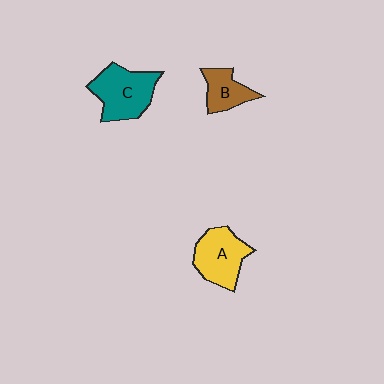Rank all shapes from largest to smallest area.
From largest to smallest: C (teal), A (yellow), B (brown).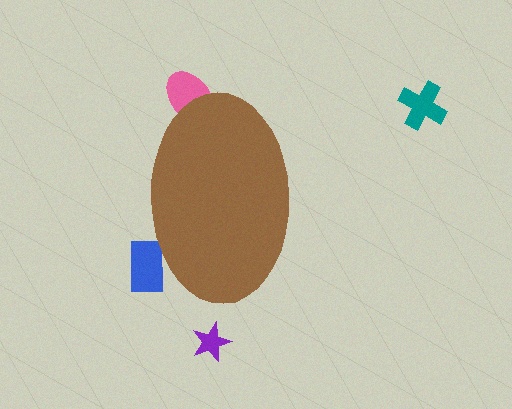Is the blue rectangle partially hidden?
Yes, the blue rectangle is partially hidden behind the brown ellipse.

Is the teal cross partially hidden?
No, the teal cross is fully visible.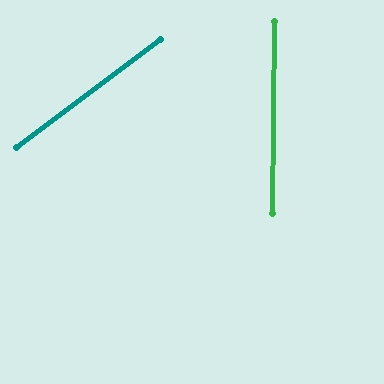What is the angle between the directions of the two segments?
Approximately 52 degrees.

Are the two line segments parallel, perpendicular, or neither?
Neither parallel nor perpendicular — they differ by about 52°.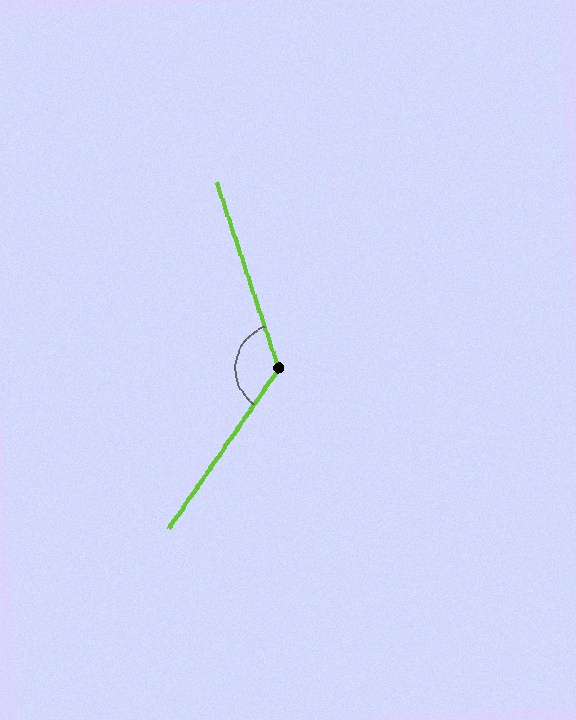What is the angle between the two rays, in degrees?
Approximately 127 degrees.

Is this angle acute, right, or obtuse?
It is obtuse.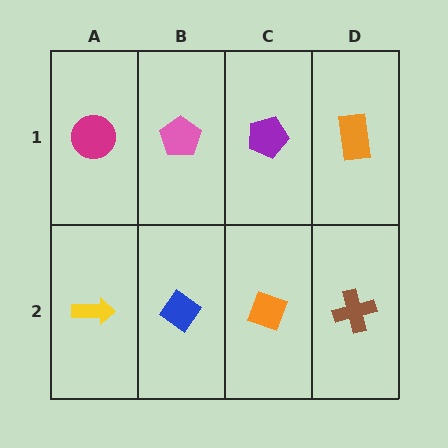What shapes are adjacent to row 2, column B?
A pink pentagon (row 1, column B), a yellow arrow (row 2, column A), an orange diamond (row 2, column C).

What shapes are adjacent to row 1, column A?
A yellow arrow (row 2, column A), a pink pentagon (row 1, column B).